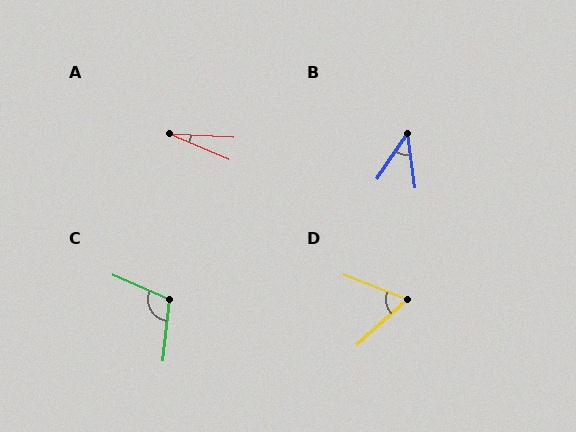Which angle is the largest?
C, at approximately 107 degrees.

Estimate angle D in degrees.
Approximately 63 degrees.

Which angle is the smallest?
A, at approximately 20 degrees.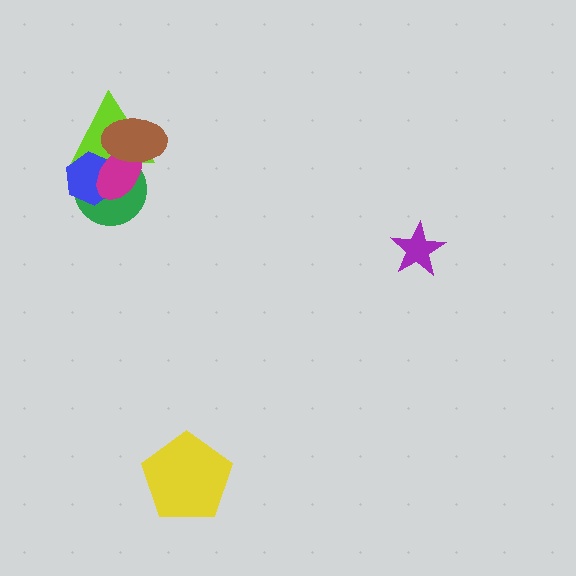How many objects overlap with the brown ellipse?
3 objects overlap with the brown ellipse.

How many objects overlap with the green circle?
4 objects overlap with the green circle.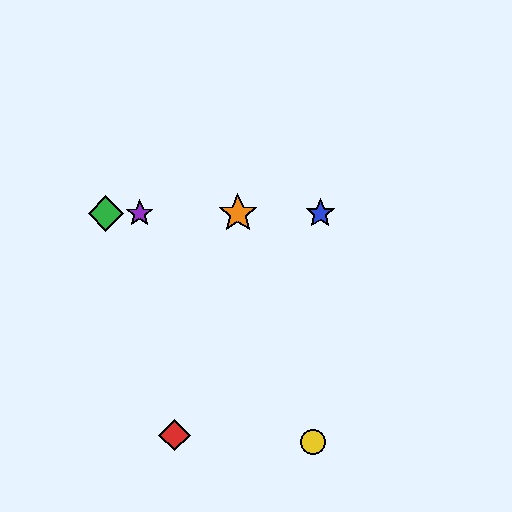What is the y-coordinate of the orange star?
The orange star is at y≈213.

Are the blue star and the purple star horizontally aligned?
Yes, both are at y≈213.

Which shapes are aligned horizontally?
The blue star, the green diamond, the purple star, the orange star are aligned horizontally.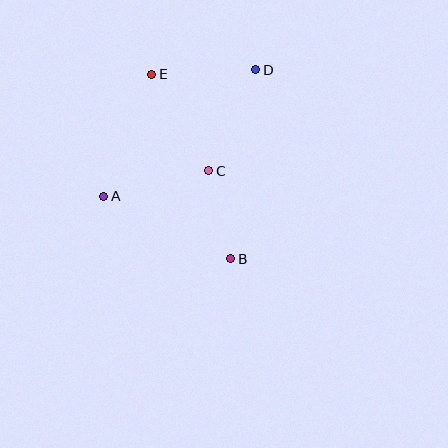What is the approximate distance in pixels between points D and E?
The distance between D and E is approximately 105 pixels.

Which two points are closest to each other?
Points B and C are closest to each other.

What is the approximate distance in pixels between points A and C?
The distance between A and C is approximately 108 pixels.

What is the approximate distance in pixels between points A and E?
The distance between A and E is approximately 131 pixels.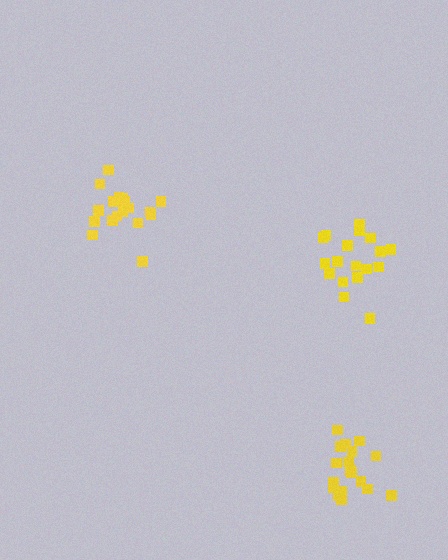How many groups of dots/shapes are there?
There are 3 groups.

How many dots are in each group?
Group 1: 18 dots, Group 2: 18 dots, Group 3: 18 dots (54 total).